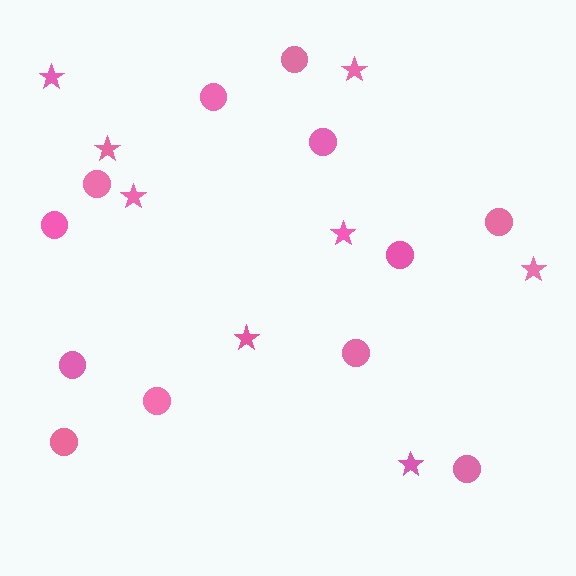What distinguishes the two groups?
There are 2 groups: one group of stars (8) and one group of circles (12).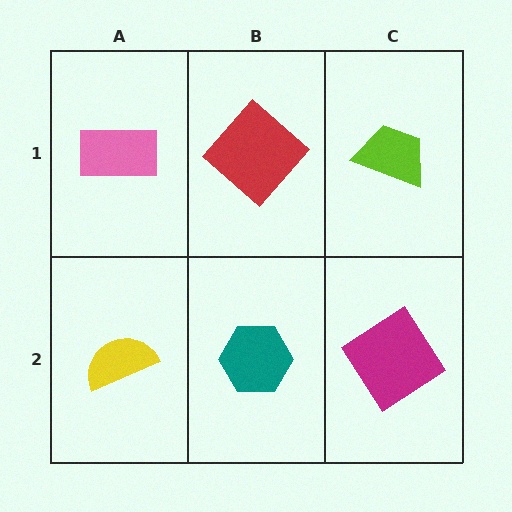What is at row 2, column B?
A teal hexagon.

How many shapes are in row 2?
3 shapes.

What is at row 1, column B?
A red diamond.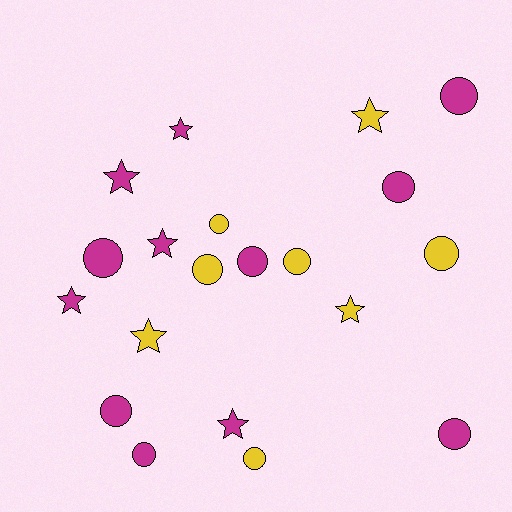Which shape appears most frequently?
Circle, with 12 objects.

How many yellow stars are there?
There are 3 yellow stars.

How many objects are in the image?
There are 20 objects.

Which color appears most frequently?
Magenta, with 12 objects.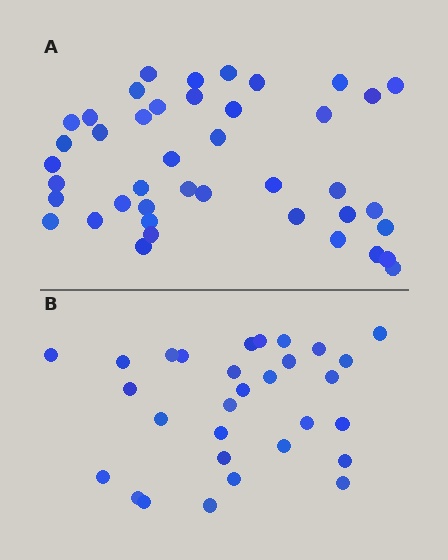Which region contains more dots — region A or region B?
Region A (the top region) has more dots.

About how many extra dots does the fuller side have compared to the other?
Region A has roughly 12 or so more dots than region B.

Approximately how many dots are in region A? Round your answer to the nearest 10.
About 40 dots. (The exact count is 42, which rounds to 40.)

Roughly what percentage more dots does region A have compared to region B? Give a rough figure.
About 40% more.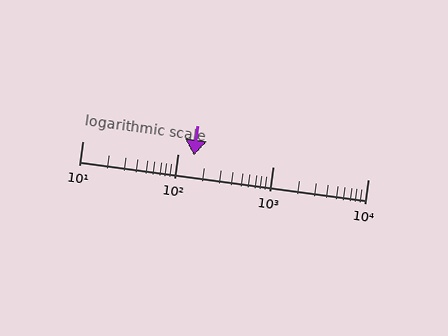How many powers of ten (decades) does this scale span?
The scale spans 3 decades, from 10 to 10000.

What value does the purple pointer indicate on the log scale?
The pointer indicates approximately 150.